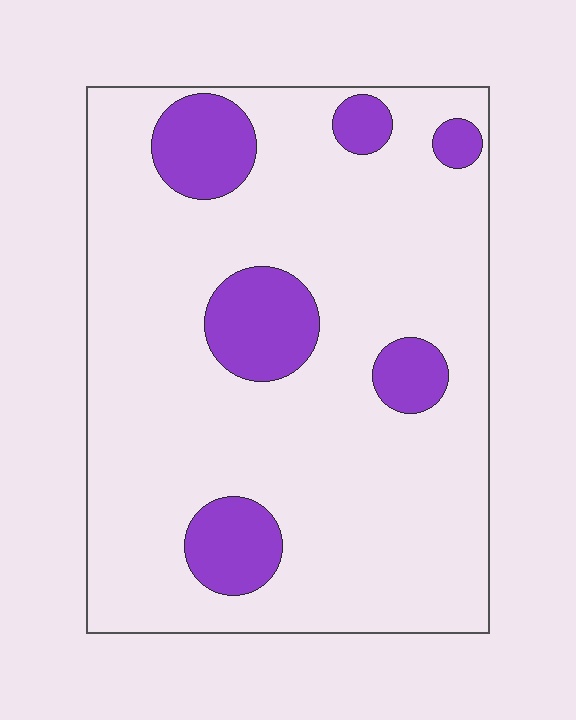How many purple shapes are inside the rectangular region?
6.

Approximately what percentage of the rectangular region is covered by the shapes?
Approximately 15%.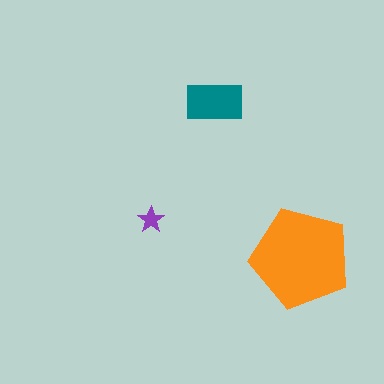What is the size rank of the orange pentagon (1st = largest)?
1st.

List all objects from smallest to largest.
The purple star, the teal rectangle, the orange pentagon.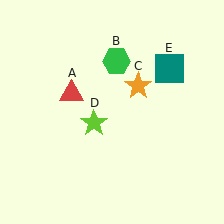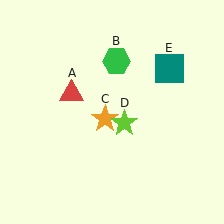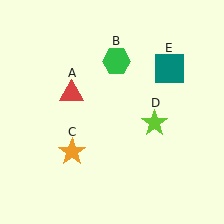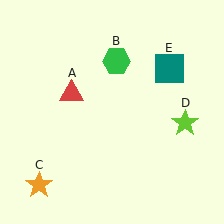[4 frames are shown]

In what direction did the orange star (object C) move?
The orange star (object C) moved down and to the left.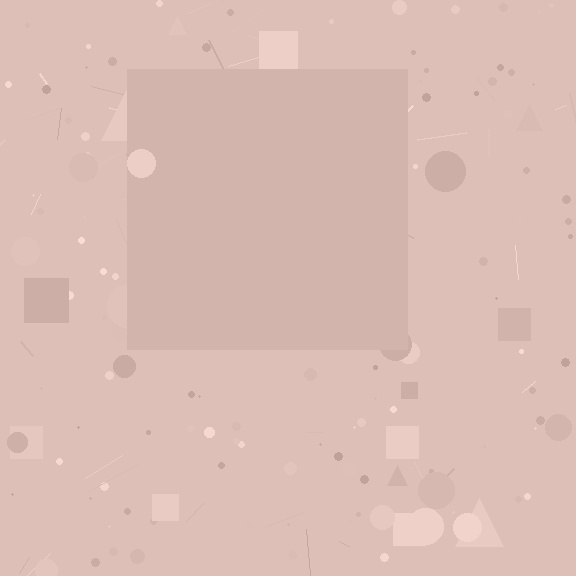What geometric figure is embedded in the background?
A square is embedded in the background.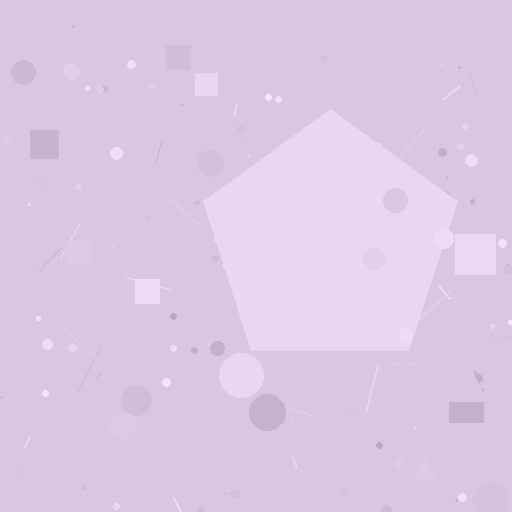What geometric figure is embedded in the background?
A pentagon is embedded in the background.